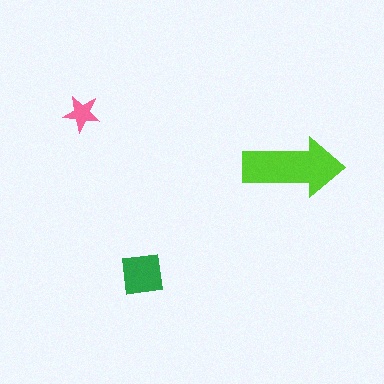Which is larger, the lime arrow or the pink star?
The lime arrow.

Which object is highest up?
The pink star is topmost.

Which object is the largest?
The lime arrow.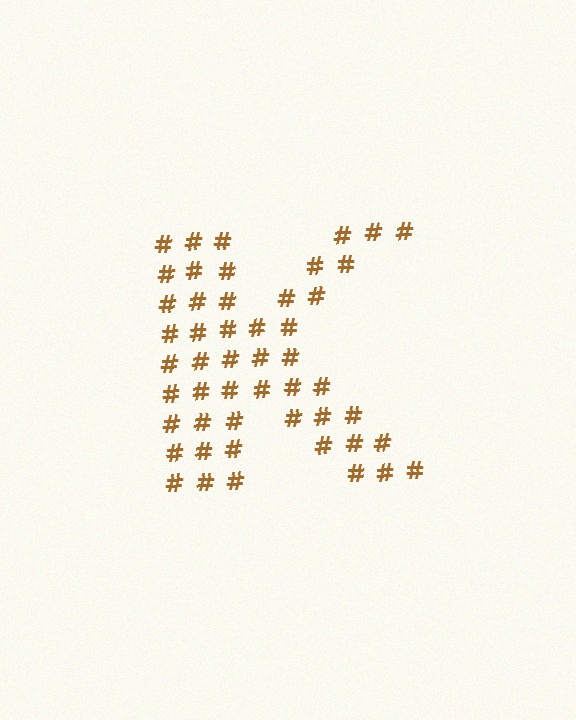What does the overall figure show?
The overall figure shows the letter K.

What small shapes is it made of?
It is made of small hash symbols.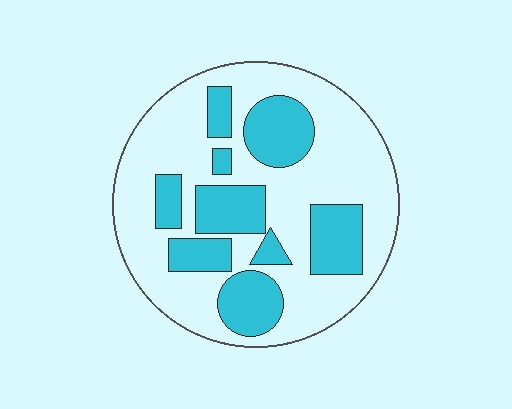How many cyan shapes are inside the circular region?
9.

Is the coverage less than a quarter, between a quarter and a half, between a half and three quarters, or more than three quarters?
Between a quarter and a half.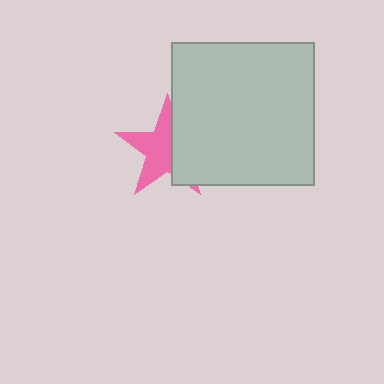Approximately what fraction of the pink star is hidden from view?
Roughly 41% of the pink star is hidden behind the light gray square.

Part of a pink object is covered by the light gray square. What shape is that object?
It is a star.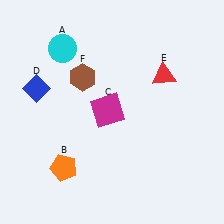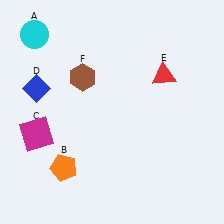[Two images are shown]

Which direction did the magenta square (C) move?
The magenta square (C) moved left.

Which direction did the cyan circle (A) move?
The cyan circle (A) moved left.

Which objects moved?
The objects that moved are: the cyan circle (A), the magenta square (C).